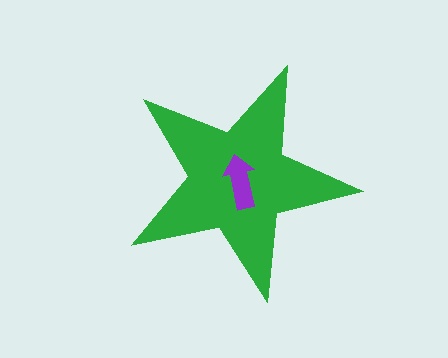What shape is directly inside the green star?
The purple arrow.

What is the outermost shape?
The green star.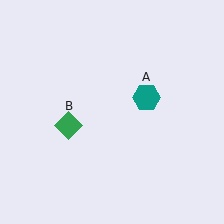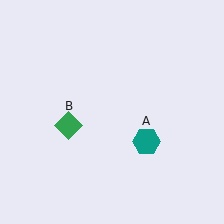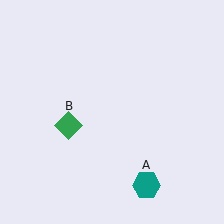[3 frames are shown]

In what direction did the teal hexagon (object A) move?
The teal hexagon (object A) moved down.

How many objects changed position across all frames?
1 object changed position: teal hexagon (object A).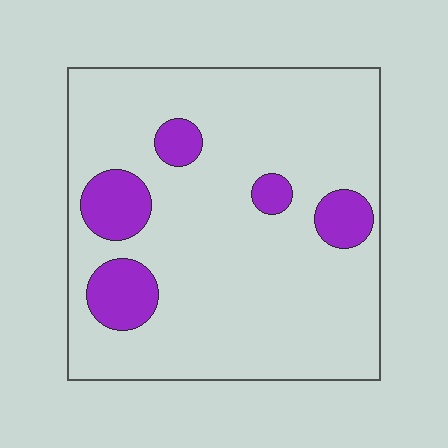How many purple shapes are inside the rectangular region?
5.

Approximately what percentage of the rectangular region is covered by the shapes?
Approximately 15%.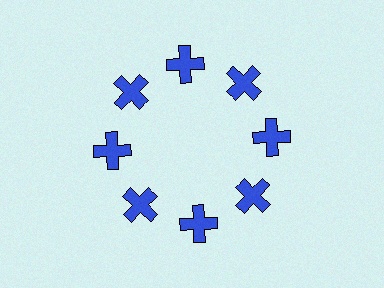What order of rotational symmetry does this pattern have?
This pattern has 8-fold rotational symmetry.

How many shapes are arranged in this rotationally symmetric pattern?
There are 8 shapes, arranged in 8 groups of 1.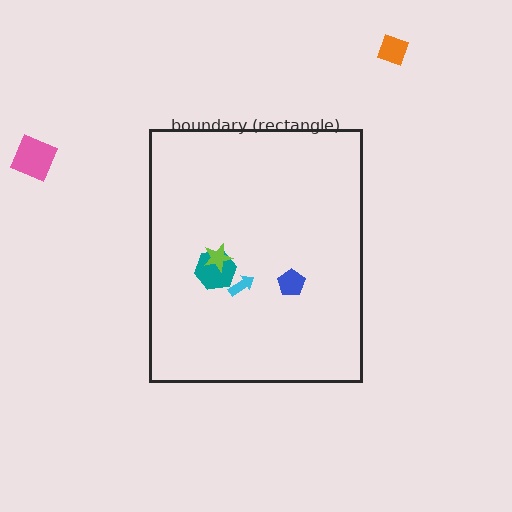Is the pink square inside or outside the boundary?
Outside.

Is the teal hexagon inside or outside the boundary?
Inside.